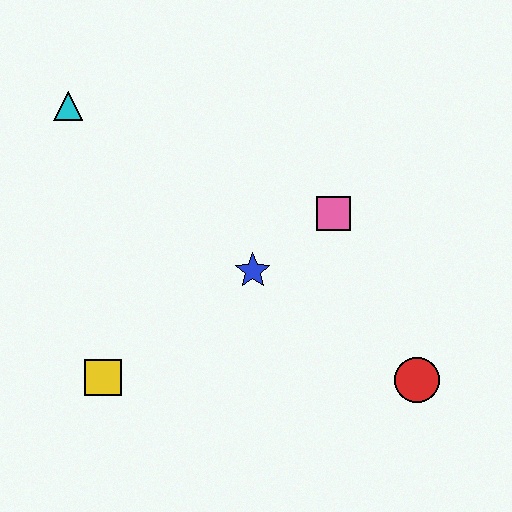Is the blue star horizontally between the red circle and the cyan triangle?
Yes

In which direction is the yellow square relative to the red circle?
The yellow square is to the left of the red circle.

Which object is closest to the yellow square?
The blue star is closest to the yellow square.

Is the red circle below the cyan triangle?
Yes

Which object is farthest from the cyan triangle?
The red circle is farthest from the cyan triangle.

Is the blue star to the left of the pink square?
Yes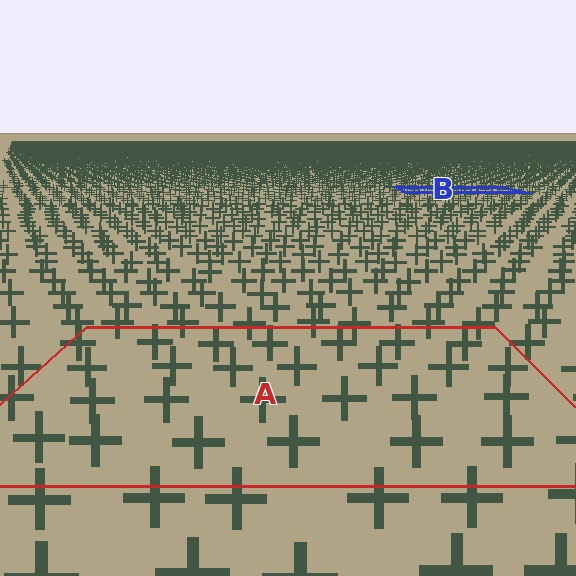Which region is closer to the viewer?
Region A is closer. The texture elements there are larger and more spread out.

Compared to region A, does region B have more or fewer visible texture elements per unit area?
Region B has more texture elements per unit area — they are packed more densely because it is farther away.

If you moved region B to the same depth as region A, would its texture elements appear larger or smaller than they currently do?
They would appear larger. At a closer depth, the same texture elements are projected at a bigger on-screen size.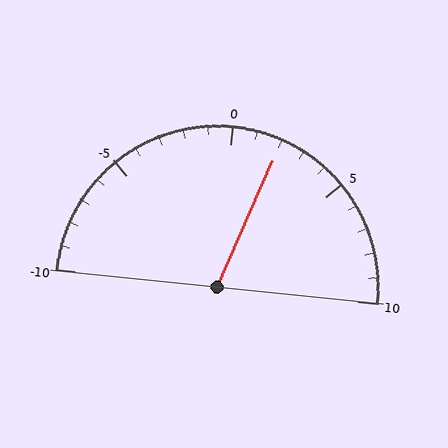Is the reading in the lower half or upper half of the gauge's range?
The reading is in the upper half of the range (-10 to 10).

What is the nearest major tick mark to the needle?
The nearest major tick mark is 0.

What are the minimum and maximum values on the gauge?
The gauge ranges from -10 to 10.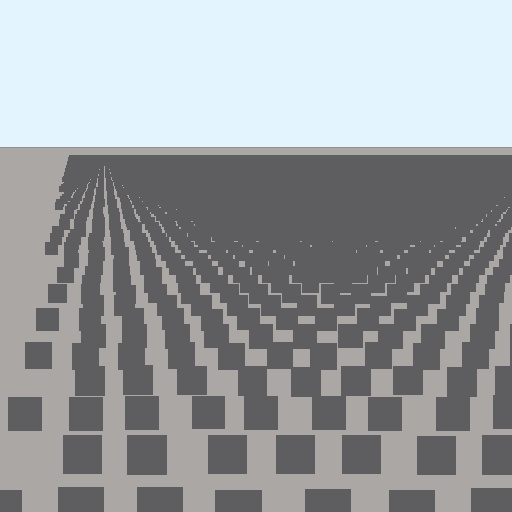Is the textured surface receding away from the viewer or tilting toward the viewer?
The surface is receding away from the viewer. Texture elements get smaller and denser toward the top.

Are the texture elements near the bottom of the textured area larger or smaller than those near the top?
Larger. Near the bottom, elements are closer to the viewer and appear at a bigger on-screen size.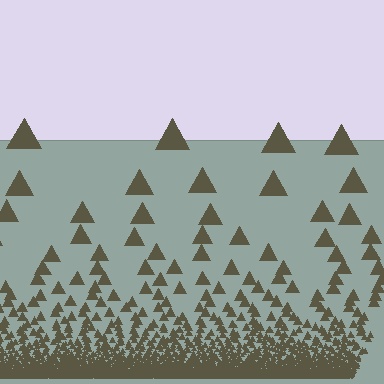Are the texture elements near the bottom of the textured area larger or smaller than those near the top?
Smaller. The gradient is inverted — elements near the bottom are smaller and denser.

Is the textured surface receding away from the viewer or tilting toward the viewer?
The surface appears to tilt toward the viewer. Texture elements get larger and sparser toward the top.